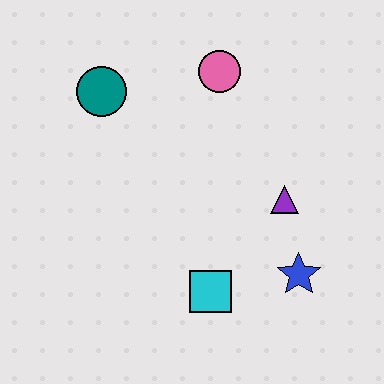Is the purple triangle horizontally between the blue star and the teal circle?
Yes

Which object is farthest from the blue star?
The teal circle is farthest from the blue star.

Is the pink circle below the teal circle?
No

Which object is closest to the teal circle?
The pink circle is closest to the teal circle.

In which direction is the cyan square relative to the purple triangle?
The cyan square is below the purple triangle.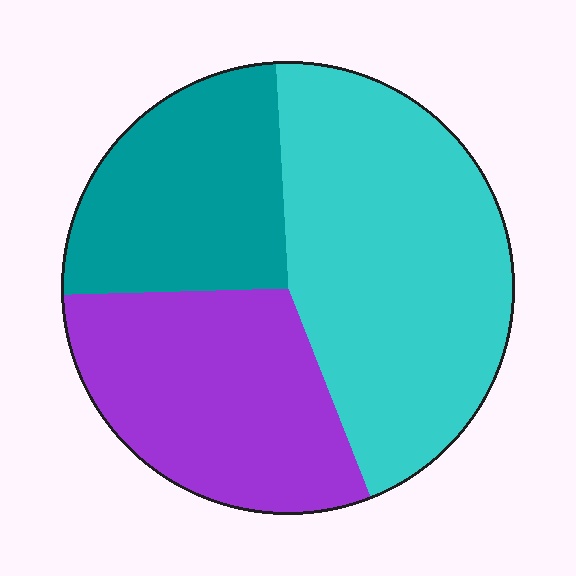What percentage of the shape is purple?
Purple covers about 30% of the shape.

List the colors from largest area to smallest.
From largest to smallest: cyan, purple, teal.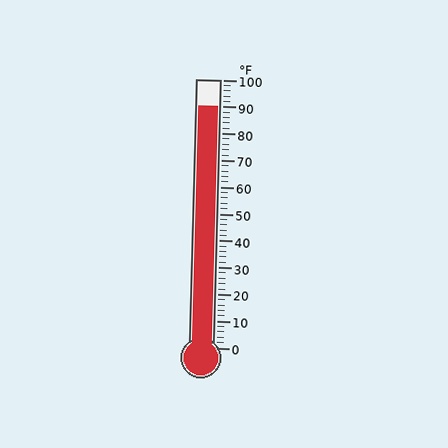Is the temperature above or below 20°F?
The temperature is above 20°F.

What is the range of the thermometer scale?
The thermometer scale ranges from 0°F to 100°F.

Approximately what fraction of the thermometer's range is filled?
The thermometer is filled to approximately 90% of its range.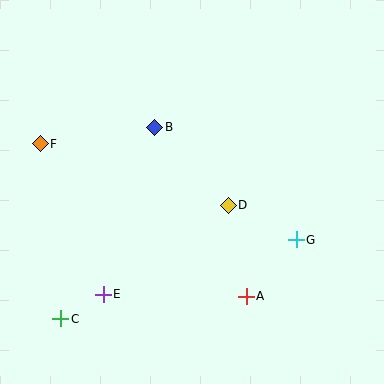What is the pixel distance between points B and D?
The distance between B and D is 107 pixels.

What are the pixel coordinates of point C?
Point C is at (61, 319).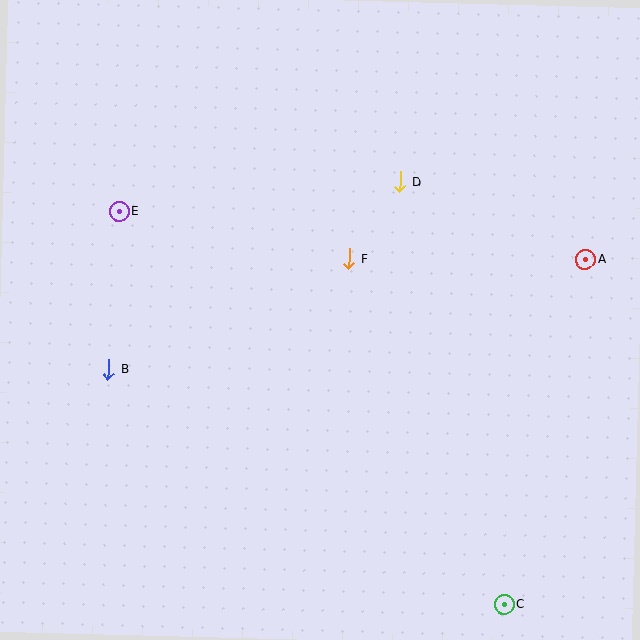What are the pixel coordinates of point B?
Point B is at (109, 369).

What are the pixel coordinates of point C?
Point C is at (504, 604).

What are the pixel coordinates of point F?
Point F is at (349, 258).